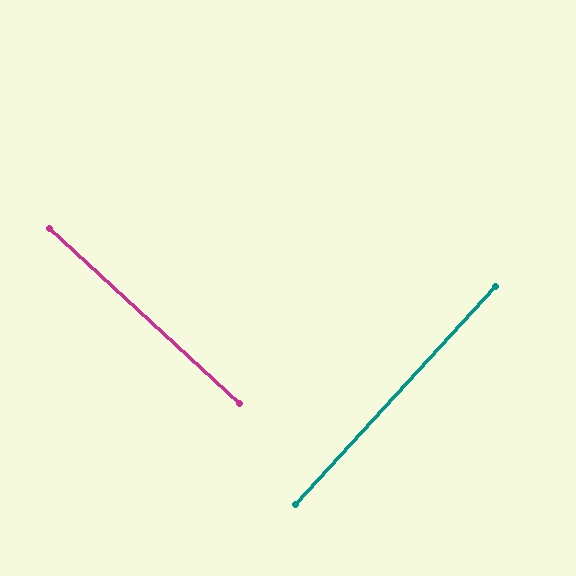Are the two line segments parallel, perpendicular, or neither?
Perpendicular — they meet at approximately 90°.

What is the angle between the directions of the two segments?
Approximately 90 degrees.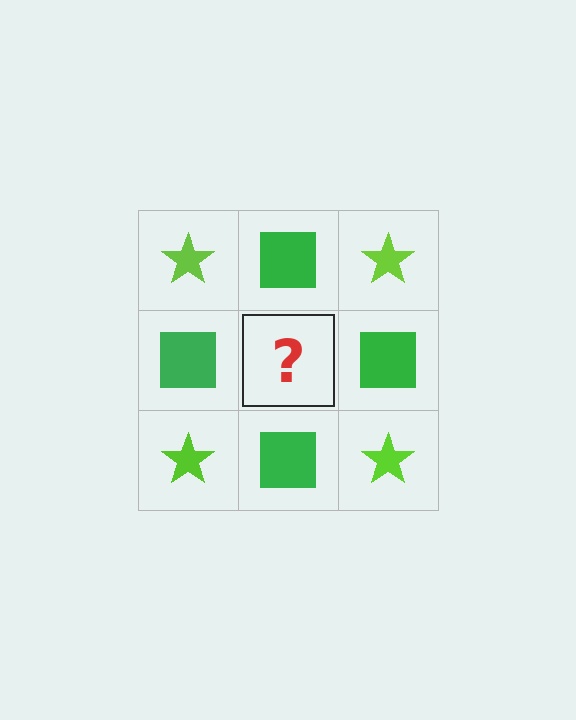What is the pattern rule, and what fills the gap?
The rule is that it alternates lime star and green square in a checkerboard pattern. The gap should be filled with a lime star.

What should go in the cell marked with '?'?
The missing cell should contain a lime star.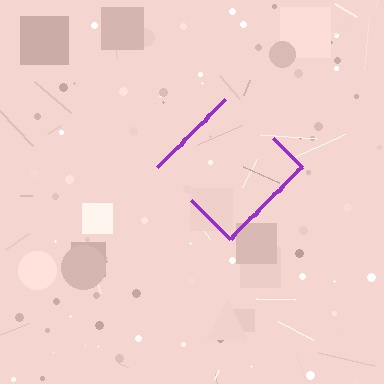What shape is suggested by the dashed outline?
The dashed outline suggests a diamond.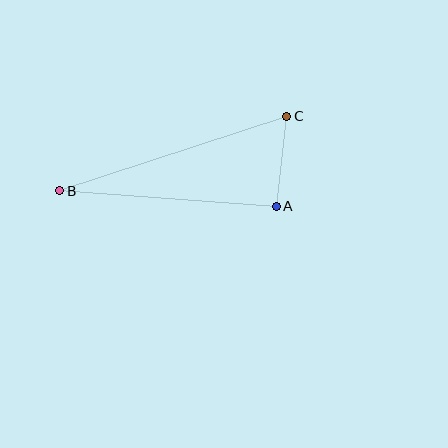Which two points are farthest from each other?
Points B and C are farthest from each other.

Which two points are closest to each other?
Points A and C are closest to each other.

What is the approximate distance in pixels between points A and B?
The distance between A and B is approximately 217 pixels.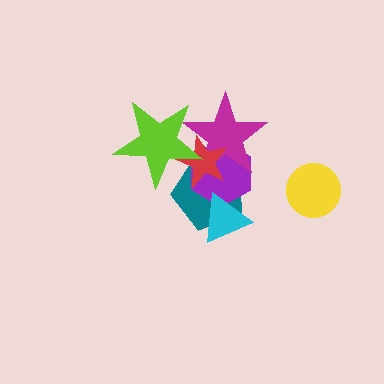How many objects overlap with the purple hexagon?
5 objects overlap with the purple hexagon.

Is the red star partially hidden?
Yes, it is partially covered by another shape.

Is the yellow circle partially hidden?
No, no other shape covers it.